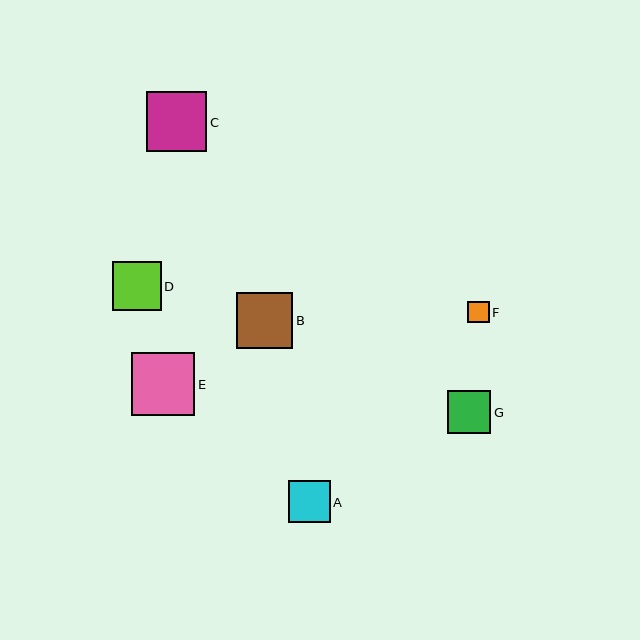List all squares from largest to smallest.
From largest to smallest: E, C, B, D, G, A, F.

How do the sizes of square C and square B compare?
Square C and square B are approximately the same size.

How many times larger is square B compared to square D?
Square B is approximately 1.2 times the size of square D.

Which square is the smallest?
Square F is the smallest with a size of approximately 21 pixels.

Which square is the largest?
Square E is the largest with a size of approximately 63 pixels.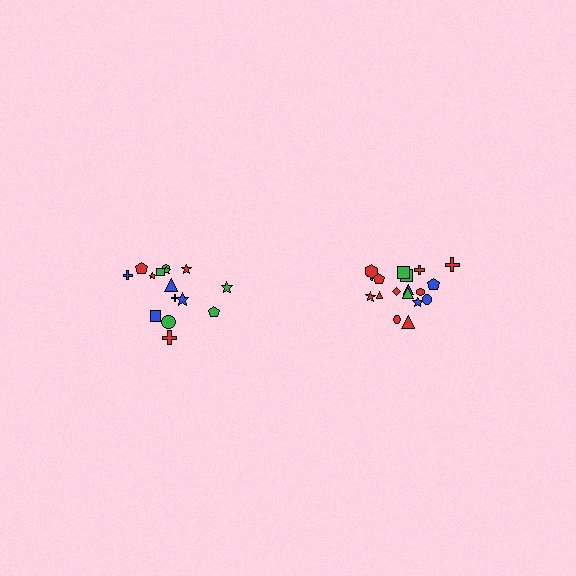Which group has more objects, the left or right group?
The right group.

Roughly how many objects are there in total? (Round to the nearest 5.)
Roughly 35 objects in total.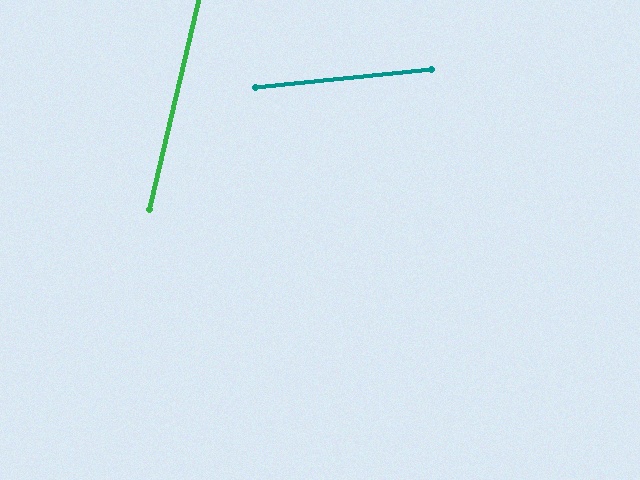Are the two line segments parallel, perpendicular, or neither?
Neither parallel nor perpendicular — they differ by about 71°.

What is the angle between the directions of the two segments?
Approximately 71 degrees.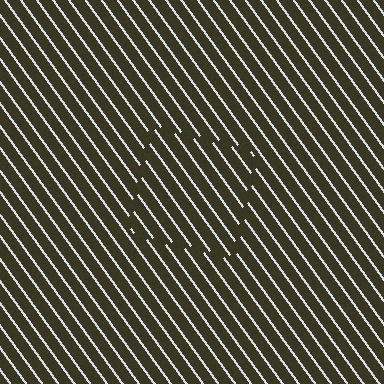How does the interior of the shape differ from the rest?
The interior of the shape contains the same grating, shifted by half a period — the contour is defined by the phase discontinuity where line-ends from the inner and outer gratings abut.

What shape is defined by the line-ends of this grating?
An illusory square. The interior of the shape contains the same grating, shifted by half a period — the contour is defined by the phase discontinuity where line-ends from the inner and outer gratings abut.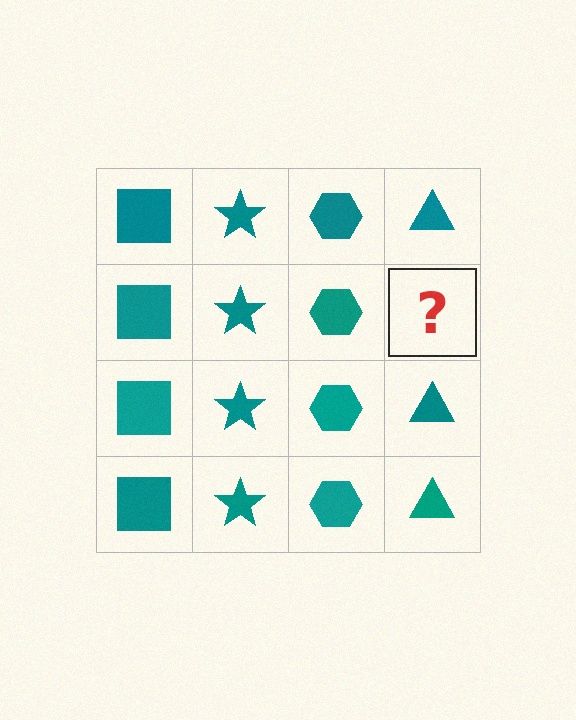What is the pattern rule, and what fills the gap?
The rule is that each column has a consistent shape. The gap should be filled with a teal triangle.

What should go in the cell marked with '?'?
The missing cell should contain a teal triangle.